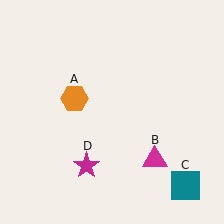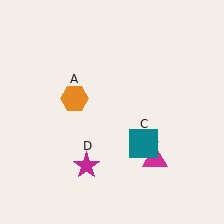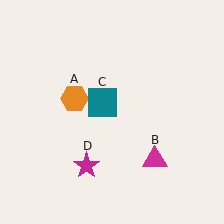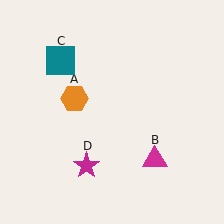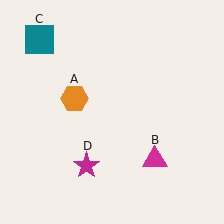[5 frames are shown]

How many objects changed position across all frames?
1 object changed position: teal square (object C).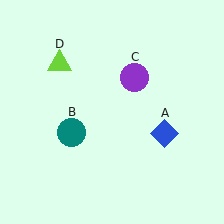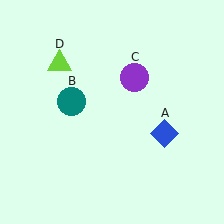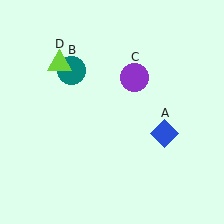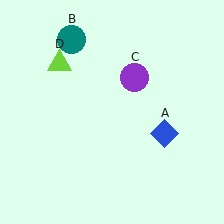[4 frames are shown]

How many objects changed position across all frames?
1 object changed position: teal circle (object B).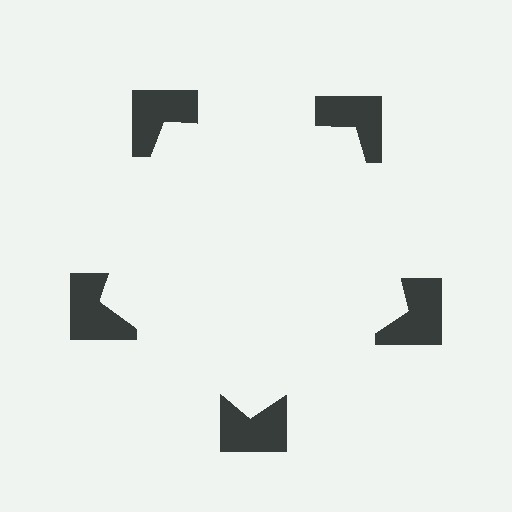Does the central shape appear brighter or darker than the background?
It typically appears slightly brighter than the background, even though no actual brightness change is drawn.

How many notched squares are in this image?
There are 5 — one at each vertex of the illusory pentagon.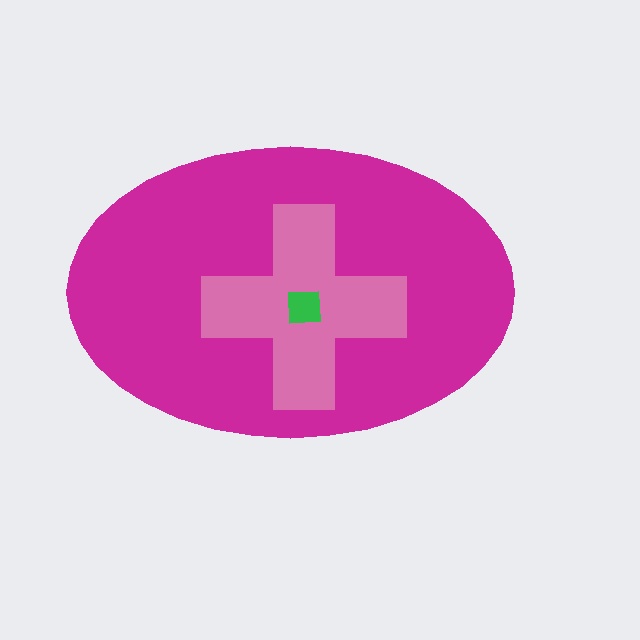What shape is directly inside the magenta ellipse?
The pink cross.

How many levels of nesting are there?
3.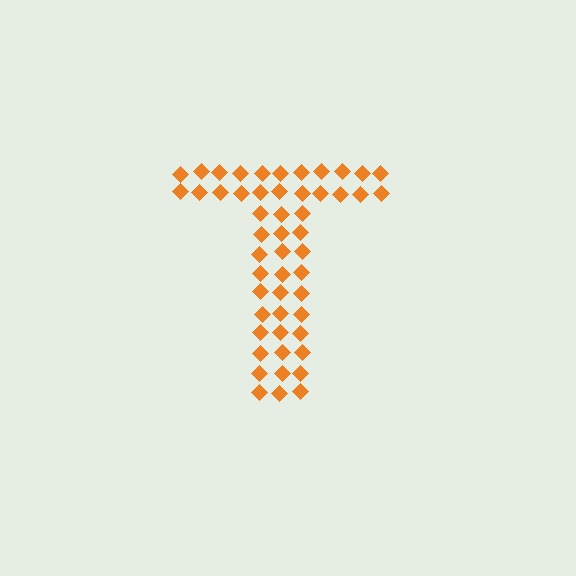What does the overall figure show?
The overall figure shows the letter T.